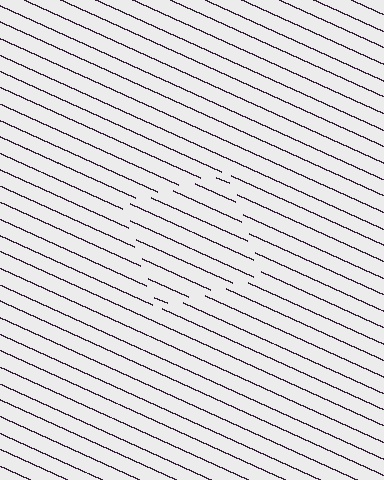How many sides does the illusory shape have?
4 sides — the line-ends trace a square.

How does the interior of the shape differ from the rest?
The interior of the shape contains the same grating, shifted by half a period — the contour is defined by the phase discontinuity where line-ends from the inner and outer gratings abut.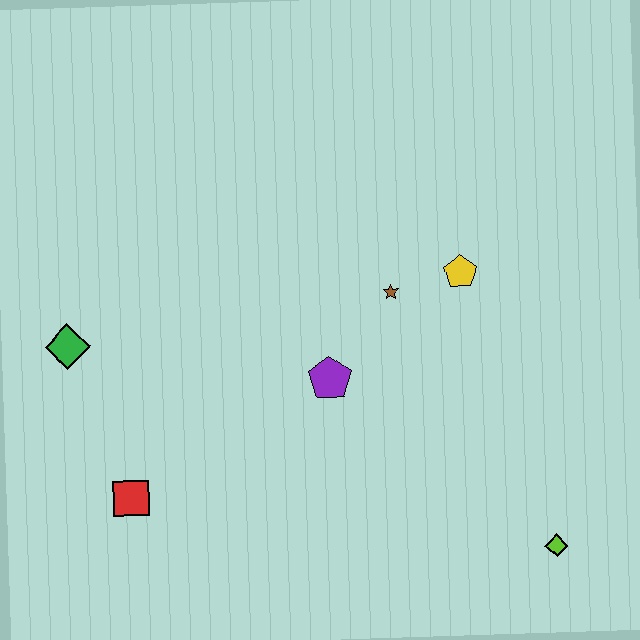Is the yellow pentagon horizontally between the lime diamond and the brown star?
Yes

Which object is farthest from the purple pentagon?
The lime diamond is farthest from the purple pentagon.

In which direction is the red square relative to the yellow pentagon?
The red square is to the left of the yellow pentagon.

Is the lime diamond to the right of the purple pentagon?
Yes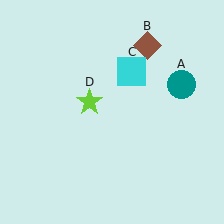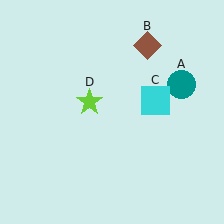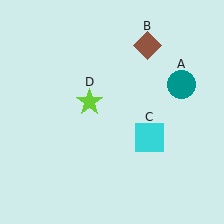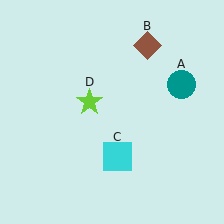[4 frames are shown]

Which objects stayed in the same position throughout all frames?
Teal circle (object A) and brown diamond (object B) and lime star (object D) remained stationary.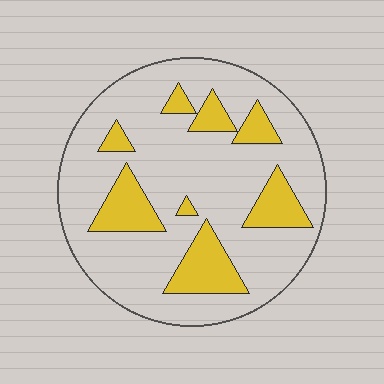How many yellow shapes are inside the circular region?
8.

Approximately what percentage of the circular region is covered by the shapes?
Approximately 20%.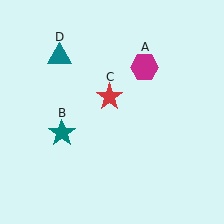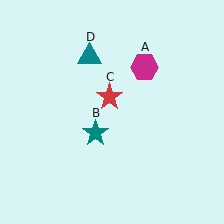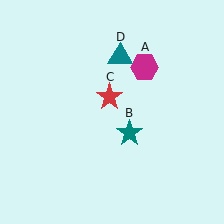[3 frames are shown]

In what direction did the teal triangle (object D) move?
The teal triangle (object D) moved right.